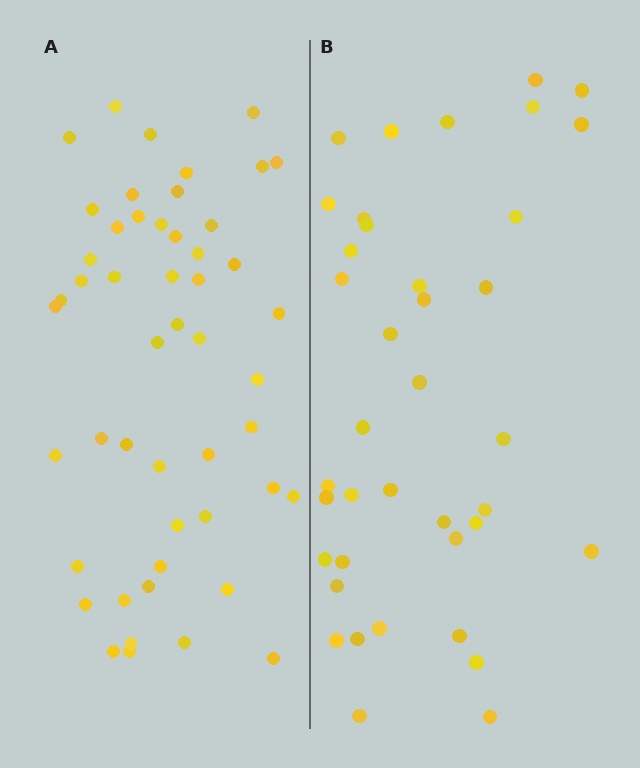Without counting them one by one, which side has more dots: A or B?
Region A (the left region) has more dots.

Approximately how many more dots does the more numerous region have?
Region A has roughly 12 or so more dots than region B.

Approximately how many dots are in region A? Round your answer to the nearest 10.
About 50 dots.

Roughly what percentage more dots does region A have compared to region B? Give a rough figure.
About 30% more.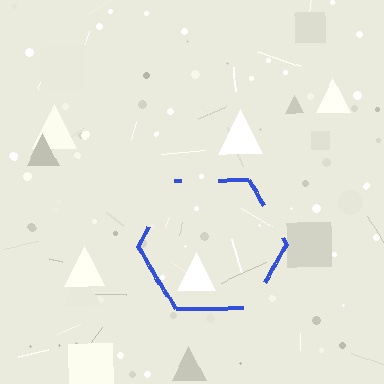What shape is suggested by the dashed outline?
The dashed outline suggests a hexagon.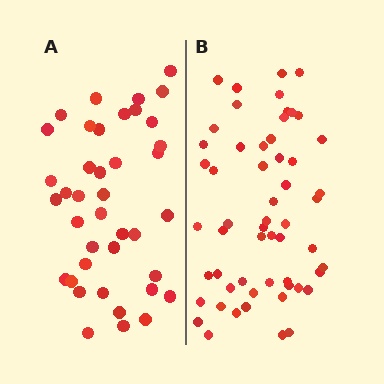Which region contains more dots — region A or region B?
Region B (the right region) has more dots.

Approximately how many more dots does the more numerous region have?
Region B has approximately 15 more dots than region A.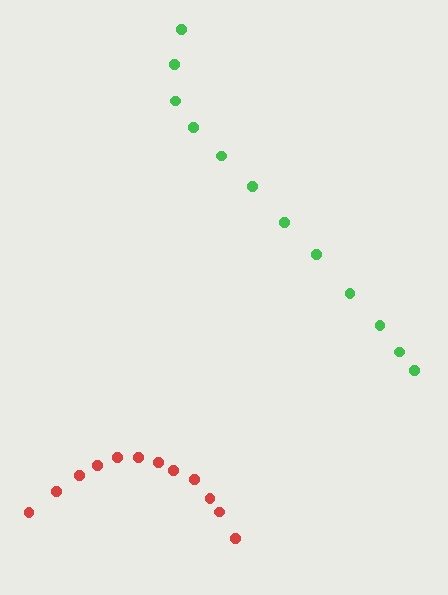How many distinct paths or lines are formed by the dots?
There are 2 distinct paths.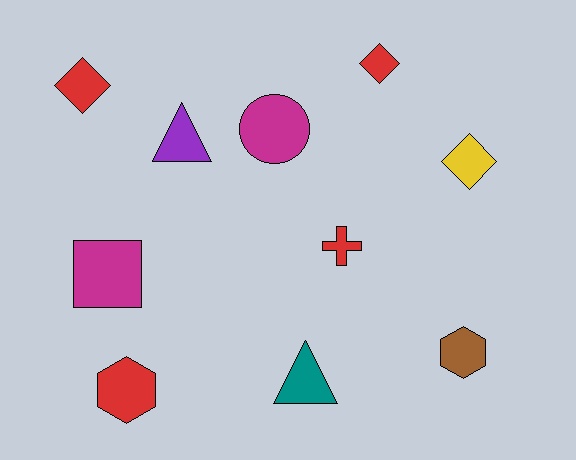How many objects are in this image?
There are 10 objects.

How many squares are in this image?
There is 1 square.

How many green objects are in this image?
There are no green objects.